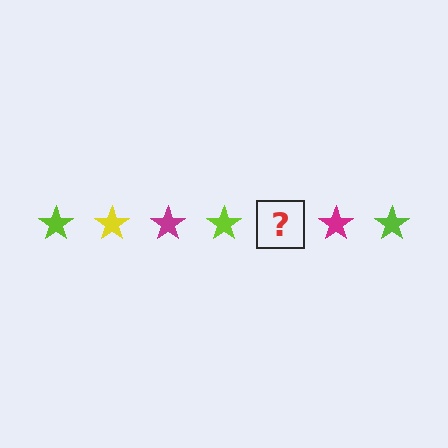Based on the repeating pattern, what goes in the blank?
The blank should be a yellow star.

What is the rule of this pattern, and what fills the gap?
The rule is that the pattern cycles through lime, yellow, magenta stars. The gap should be filled with a yellow star.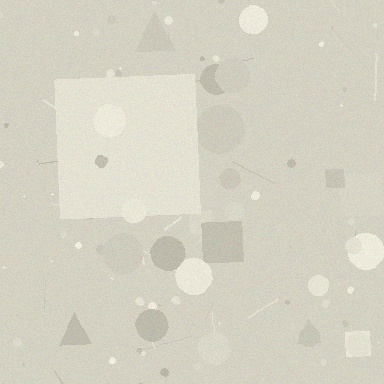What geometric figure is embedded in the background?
A square is embedded in the background.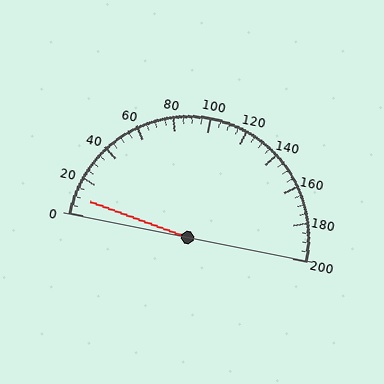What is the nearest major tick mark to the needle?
The nearest major tick mark is 0.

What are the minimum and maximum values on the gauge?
The gauge ranges from 0 to 200.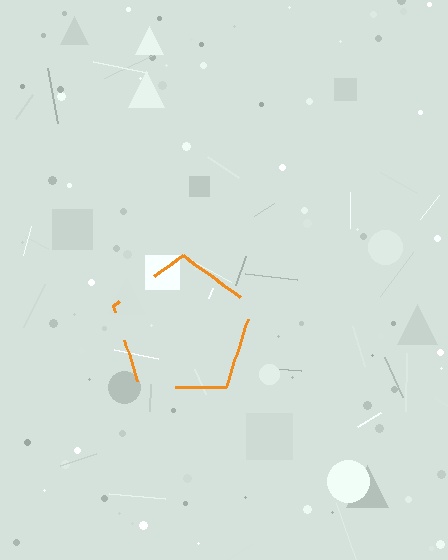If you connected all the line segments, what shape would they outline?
They would outline a pentagon.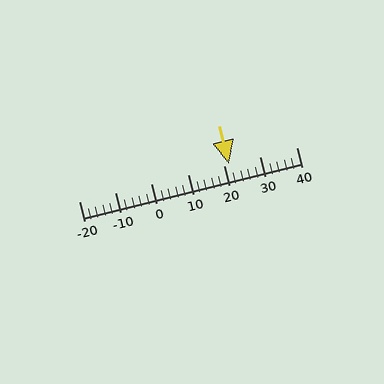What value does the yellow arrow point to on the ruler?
The yellow arrow points to approximately 22.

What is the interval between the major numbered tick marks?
The major tick marks are spaced 10 units apart.